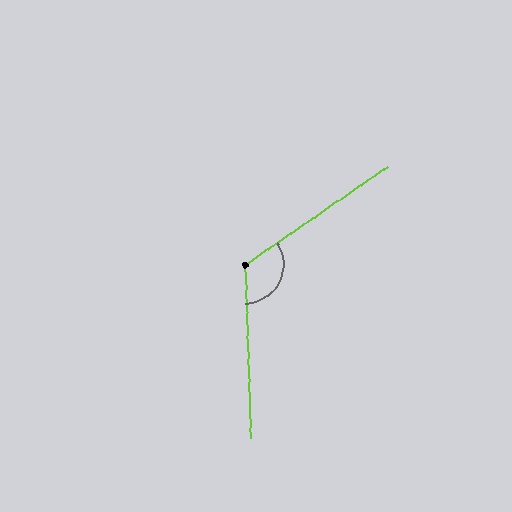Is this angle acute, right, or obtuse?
It is obtuse.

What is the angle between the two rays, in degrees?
Approximately 123 degrees.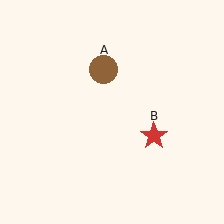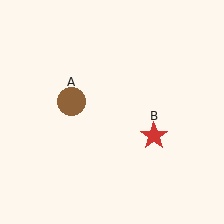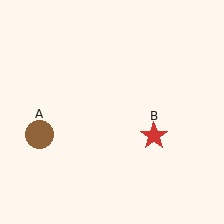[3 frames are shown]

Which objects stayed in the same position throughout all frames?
Red star (object B) remained stationary.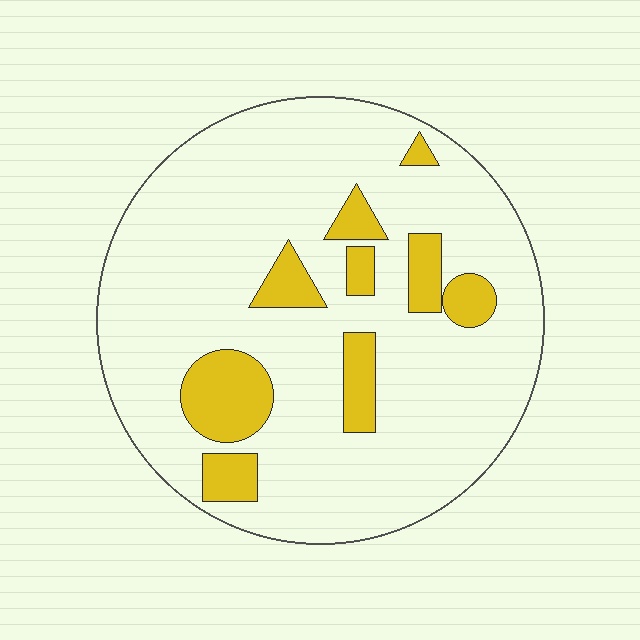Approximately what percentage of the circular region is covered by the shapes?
Approximately 15%.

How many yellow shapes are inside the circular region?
9.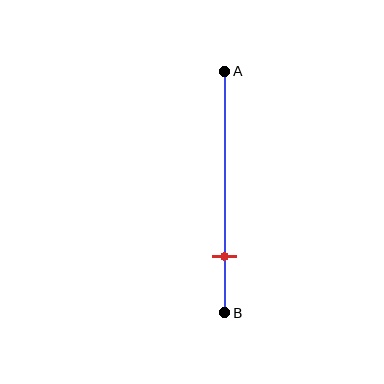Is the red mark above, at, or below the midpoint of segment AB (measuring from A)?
The red mark is below the midpoint of segment AB.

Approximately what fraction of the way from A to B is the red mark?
The red mark is approximately 75% of the way from A to B.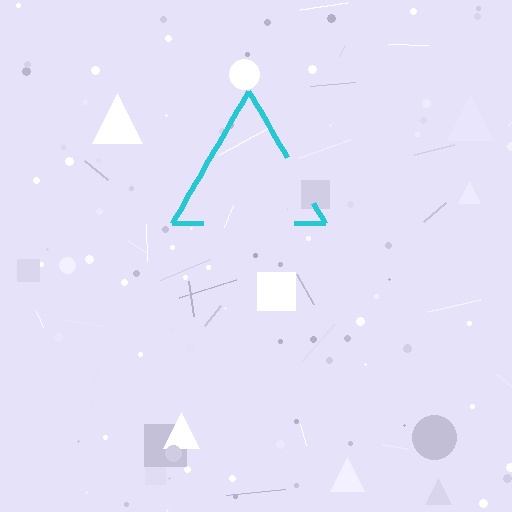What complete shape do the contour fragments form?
The contour fragments form a triangle.